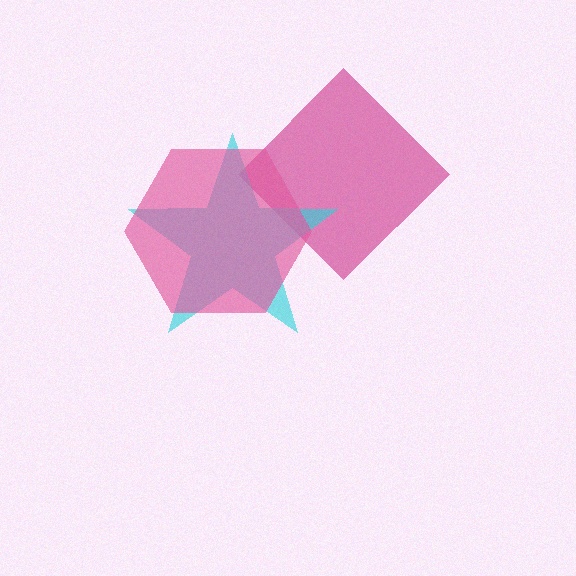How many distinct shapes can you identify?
There are 3 distinct shapes: a magenta diamond, a cyan star, a pink hexagon.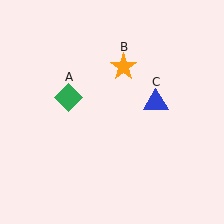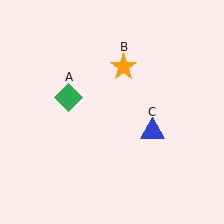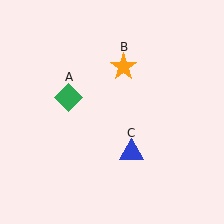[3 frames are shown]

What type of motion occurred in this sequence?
The blue triangle (object C) rotated clockwise around the center of the scene.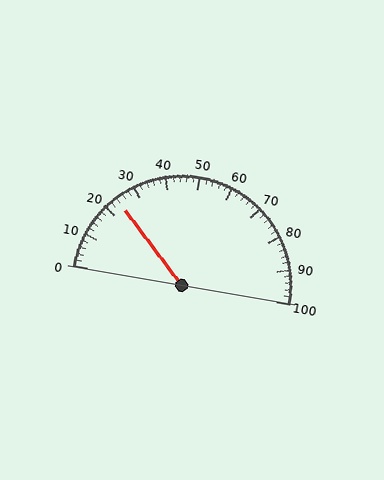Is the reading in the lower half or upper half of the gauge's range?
The reading is in the lower half of the range (0 to 100).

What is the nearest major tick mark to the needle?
The nearest major tick mark is 20.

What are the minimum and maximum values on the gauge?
The gauge ranges from 0 to 100.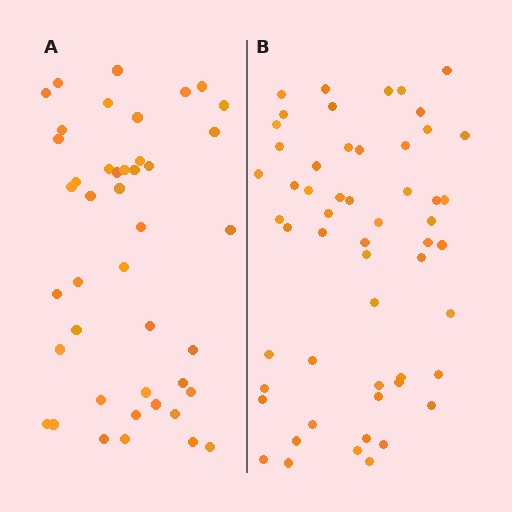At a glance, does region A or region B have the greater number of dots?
Region B (the right region) has more dots.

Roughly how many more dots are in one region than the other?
Region B has roughly 12 or so more dots than region A.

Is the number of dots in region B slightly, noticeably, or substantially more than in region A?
Region B has noticeably more, but not dramatically so. The ratio is roughly 1.3 to 1.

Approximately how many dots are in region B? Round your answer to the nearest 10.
About 60 dots. (The exact count is 55, which rounds to 60.)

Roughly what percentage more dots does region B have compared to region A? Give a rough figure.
About 30% more.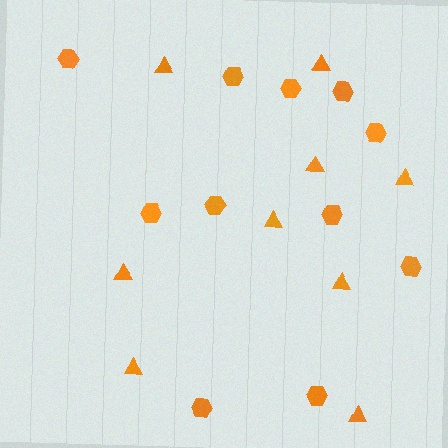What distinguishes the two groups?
There are 2 groups: one group of hexagons (11) and one group of triangles (9).